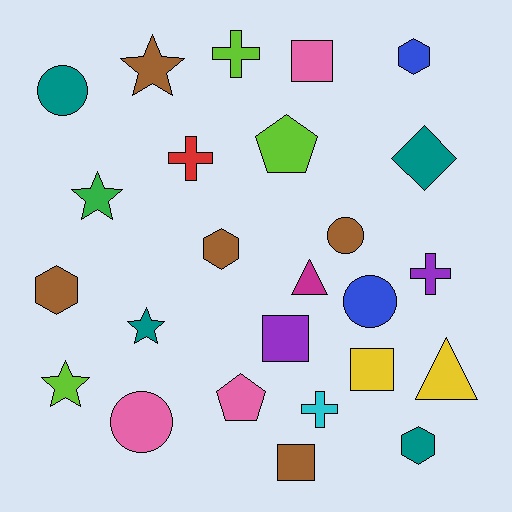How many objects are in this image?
There are 25 objects.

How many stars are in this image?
There are 4 stars.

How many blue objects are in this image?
There are 2 blue objects.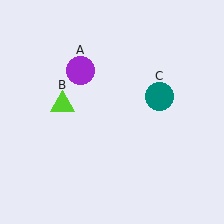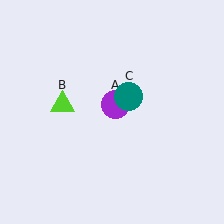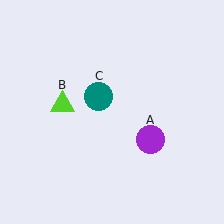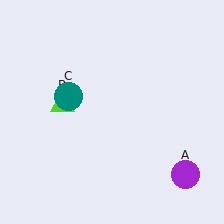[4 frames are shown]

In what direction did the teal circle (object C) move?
The teal circle (object C) moved left.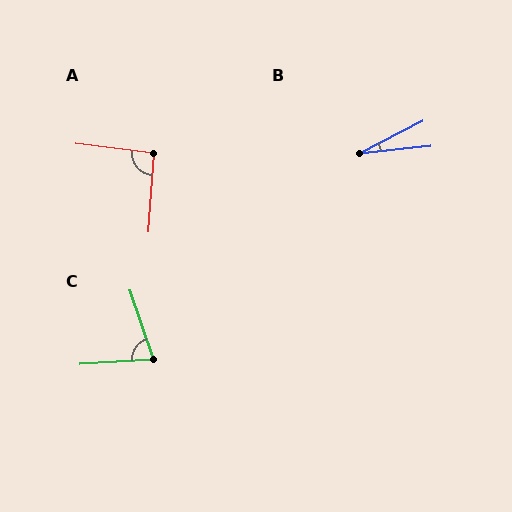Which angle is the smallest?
B, at approximately 22 degrees.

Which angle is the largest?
A, at approximately 93 degrees.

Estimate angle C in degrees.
Approximately 75 degrees.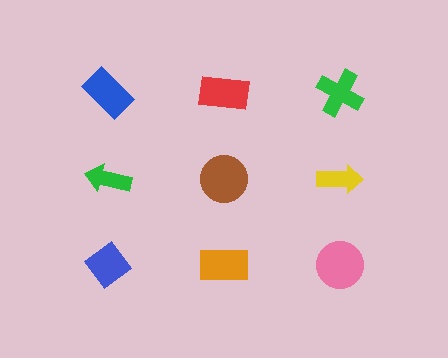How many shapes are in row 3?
3 shapes.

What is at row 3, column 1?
A blue diamond.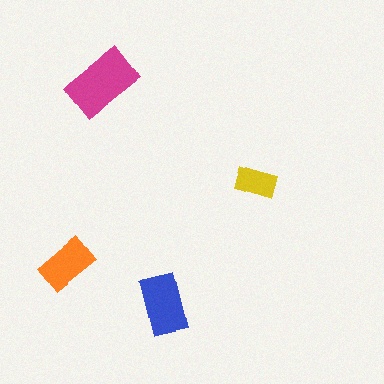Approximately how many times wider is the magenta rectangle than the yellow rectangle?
About 1.5 times wider.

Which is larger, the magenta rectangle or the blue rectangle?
The magenta one.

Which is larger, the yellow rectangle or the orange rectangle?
The orange one.